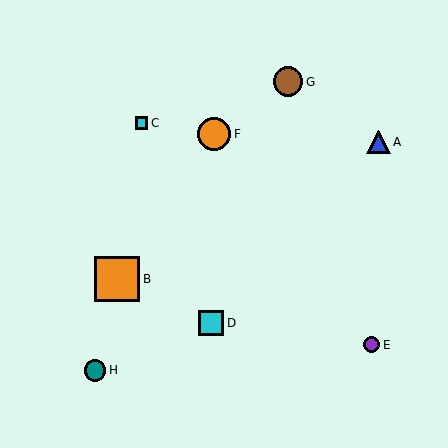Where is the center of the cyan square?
The center of the cyan square is at (211, 323).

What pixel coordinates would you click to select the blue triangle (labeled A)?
Click at (379, 142) to select the blue triangle A.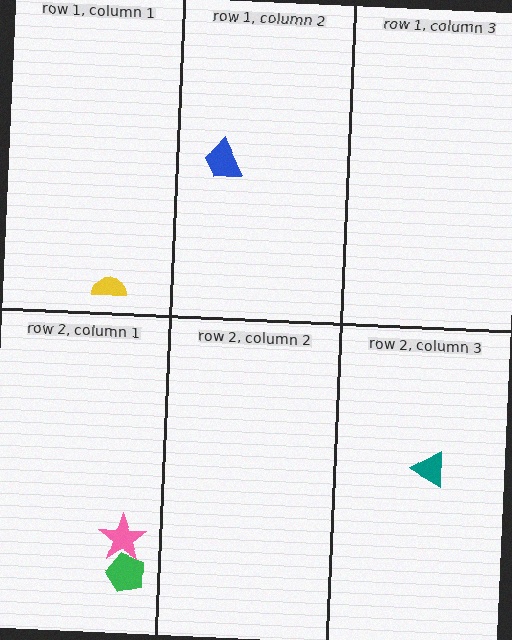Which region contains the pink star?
The row 2, column 1 region.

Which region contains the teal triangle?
The row 2, column 3 region.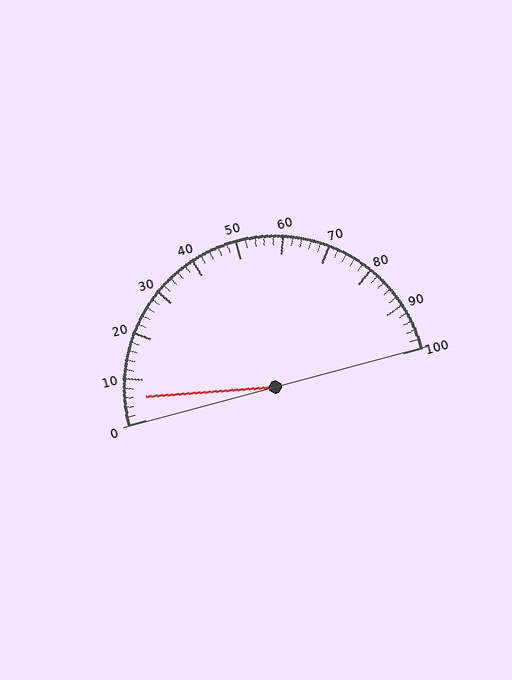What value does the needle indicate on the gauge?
The needle indicates approximately 6.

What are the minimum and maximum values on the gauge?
The gauge ranges from 0 to 100.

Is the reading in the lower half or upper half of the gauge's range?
The reading is in the lower half of the range (0 to 100).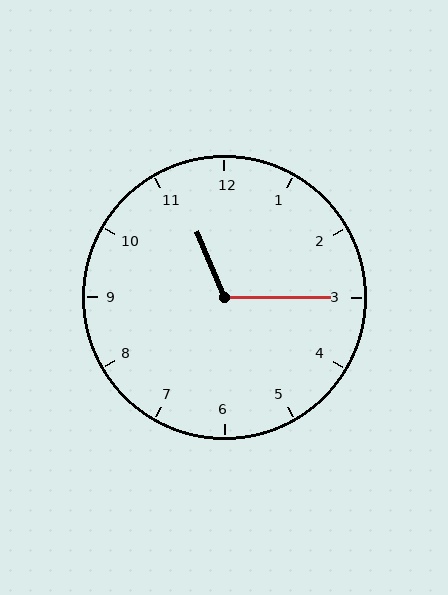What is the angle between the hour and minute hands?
Approximately 112 degrees.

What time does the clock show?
11:15.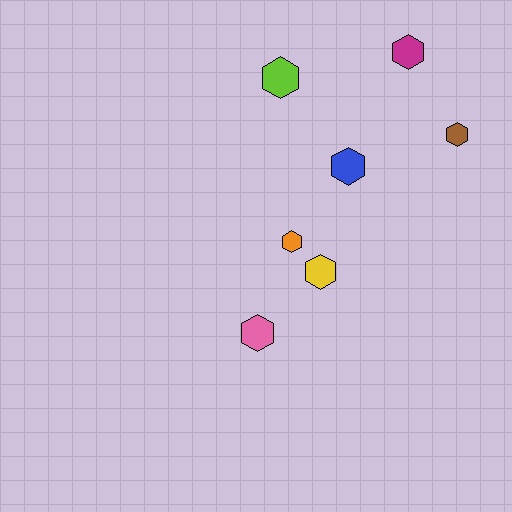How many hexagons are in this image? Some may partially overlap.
There are 7 hexagons.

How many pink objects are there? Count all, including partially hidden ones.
There is 1 pink object.